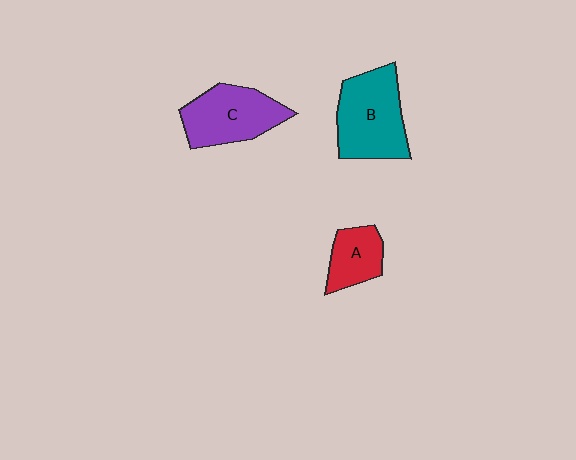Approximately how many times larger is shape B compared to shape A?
Approximately 1.9 times.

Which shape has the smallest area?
Shape A (red).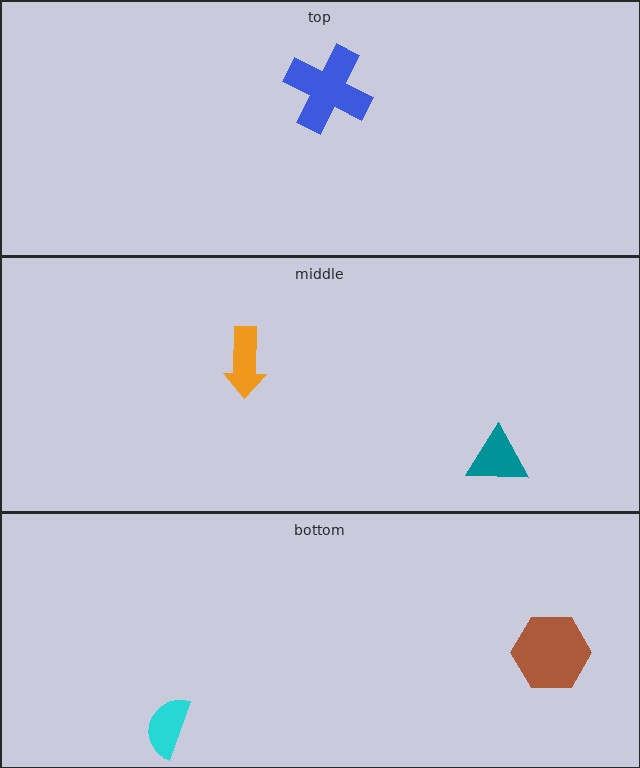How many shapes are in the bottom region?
2.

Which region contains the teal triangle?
The middle region.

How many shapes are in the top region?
1.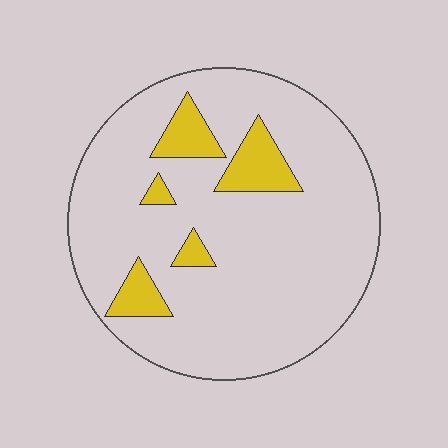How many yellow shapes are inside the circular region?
5.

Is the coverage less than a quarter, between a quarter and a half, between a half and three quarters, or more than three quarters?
Less than a quarter.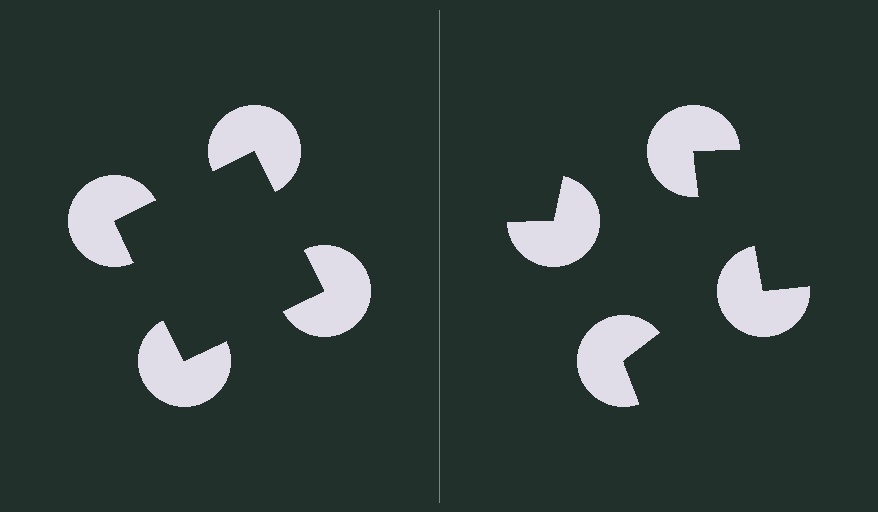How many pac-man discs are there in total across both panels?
8 — 4 on each side.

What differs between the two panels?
The pac-man discs are positioned identically on both sides; only the wedge orientations differ. On the left they align to a square; on the right they are misaligned.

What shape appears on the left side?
An illusory square.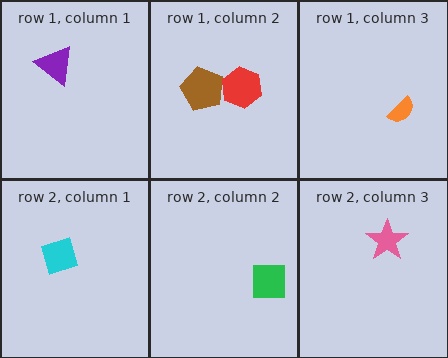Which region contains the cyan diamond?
The row 2, column 1 region.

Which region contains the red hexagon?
The row 1, column 2 region.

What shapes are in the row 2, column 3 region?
The pink star.